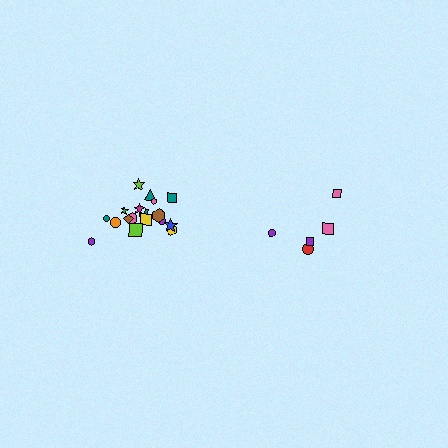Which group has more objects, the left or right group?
The left group.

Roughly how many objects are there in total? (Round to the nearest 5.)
Roughly 25 objects in total.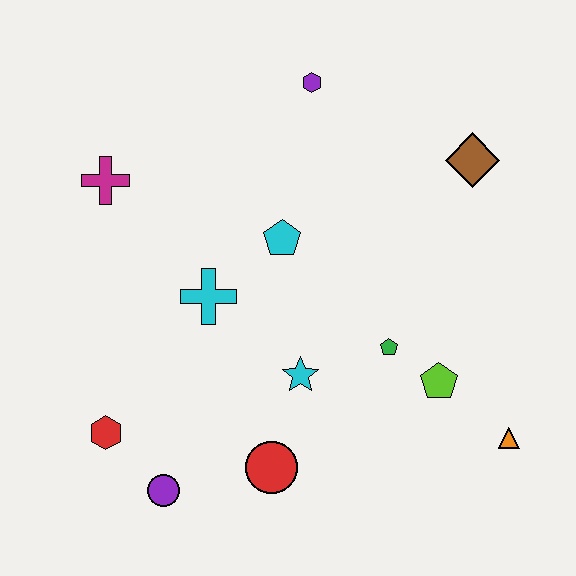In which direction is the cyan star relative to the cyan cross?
The cyan star is to the right of the cyan cross.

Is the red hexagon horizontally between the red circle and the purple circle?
No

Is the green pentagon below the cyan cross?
Yes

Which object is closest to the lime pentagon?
The green pentagon is closest to the lime pentagon.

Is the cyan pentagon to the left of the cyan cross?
No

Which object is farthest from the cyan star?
The purple hexagon is farthest from the cyan star.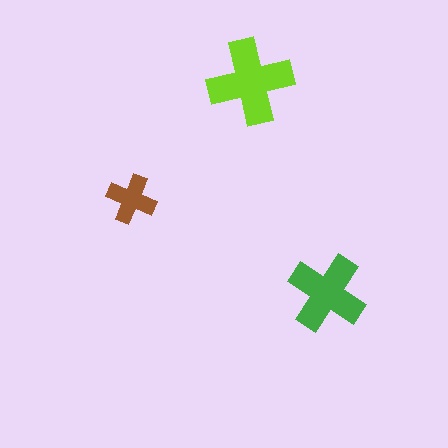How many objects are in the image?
There are 3 objects in the image.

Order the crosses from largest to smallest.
the lime one, the green one, the brown one.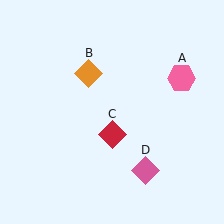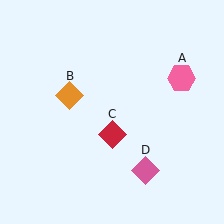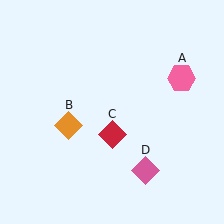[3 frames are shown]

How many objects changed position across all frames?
1 object changed position: orange diamond (object B).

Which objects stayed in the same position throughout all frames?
Pink hexagon (object A) and red diamond (object C) and pink diamond (object D) remained stationary.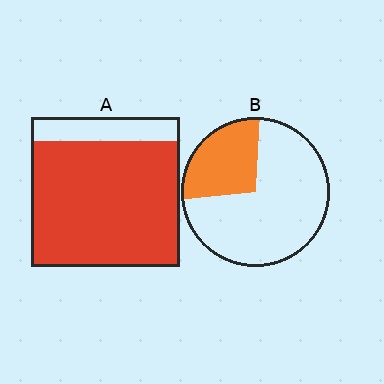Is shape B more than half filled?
No.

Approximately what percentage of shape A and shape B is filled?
A is approximately 85% and B is approximately 30%.